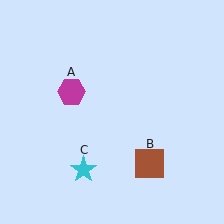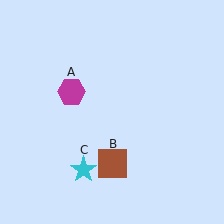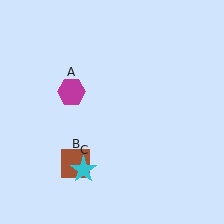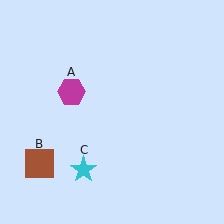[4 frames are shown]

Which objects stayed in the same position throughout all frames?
Magenta hexagon (object A) and cyan star (object C) remained stationary.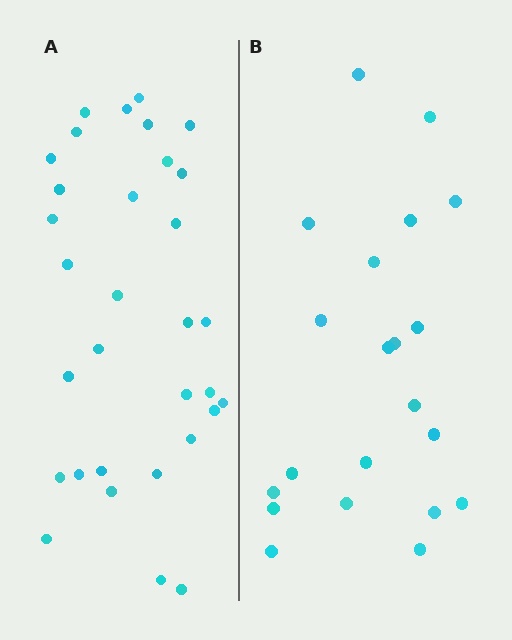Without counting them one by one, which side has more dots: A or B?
Region A (the left region) has more dots.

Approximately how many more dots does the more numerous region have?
Region A has roughly 12 or so more dots than region B.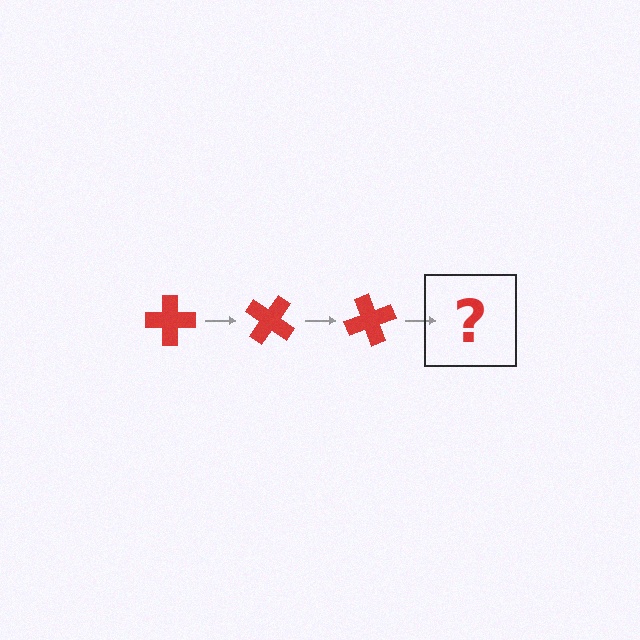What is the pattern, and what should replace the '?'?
The pattern is that the cross rotates 35 degrees each step. The '?' should be a red cross rotated 105 degrees.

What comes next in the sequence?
The next element should be a red cross rotated 105 degrees.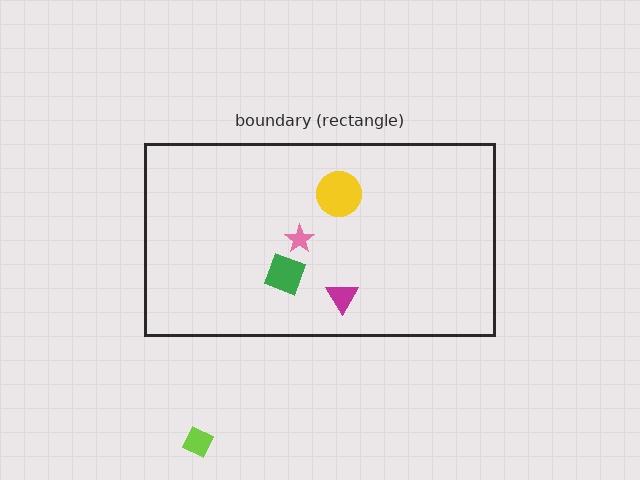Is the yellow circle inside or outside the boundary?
Inside.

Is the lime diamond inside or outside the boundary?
Outside.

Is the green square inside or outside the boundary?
Inside.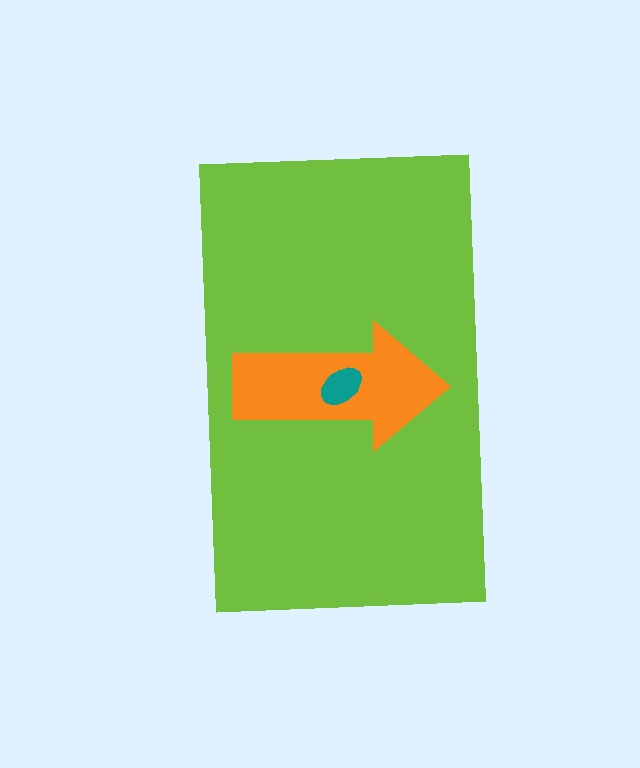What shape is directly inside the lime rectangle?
The orange arrow.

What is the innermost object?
The teal ellipse.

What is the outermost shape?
The lime rectangle.